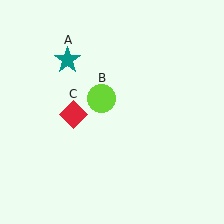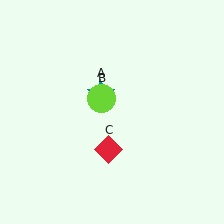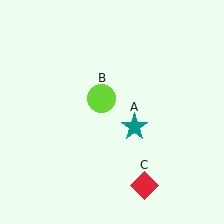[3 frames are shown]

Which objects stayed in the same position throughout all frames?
Lime circle (object B) remained stationary.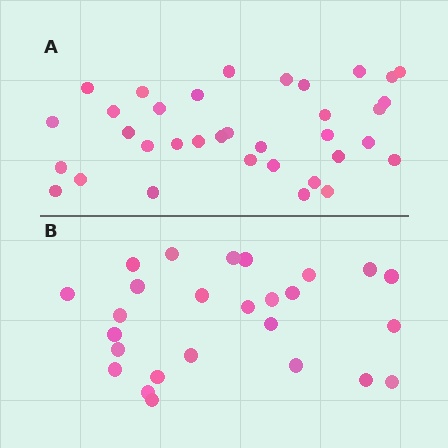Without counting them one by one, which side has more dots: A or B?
Region A (the top region) has more dots.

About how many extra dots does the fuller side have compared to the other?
Region A has roughly 8 or so more dots than region B.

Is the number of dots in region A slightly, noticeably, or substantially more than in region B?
Region A has noticeably more, but not dramatically so. The ratio is roughly 1.3 to 1.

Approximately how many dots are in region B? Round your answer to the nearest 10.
About 30 dots. (The exact count is 26, which rounds to 30.)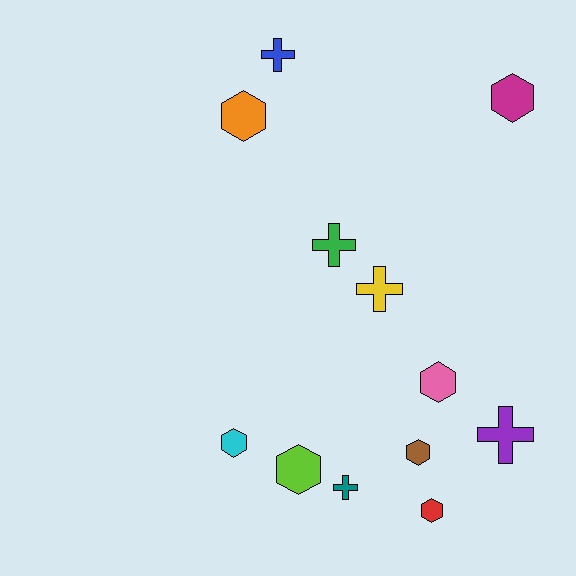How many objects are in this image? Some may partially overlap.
There are 12 objects.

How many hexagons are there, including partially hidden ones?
There are 7 hexagons.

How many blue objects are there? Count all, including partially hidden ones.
There is 1 blue object.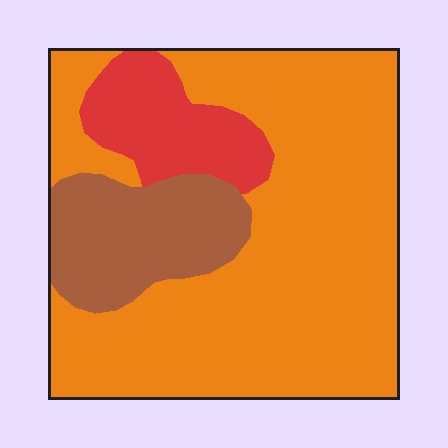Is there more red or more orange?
Orange.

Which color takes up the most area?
Orange, at roughly 70%.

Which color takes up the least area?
Red, at roughly 15%.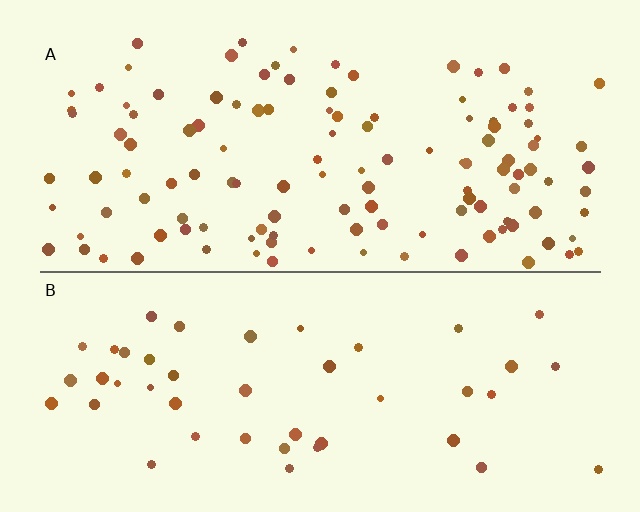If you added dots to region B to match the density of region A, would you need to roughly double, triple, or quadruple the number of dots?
Approximately triple.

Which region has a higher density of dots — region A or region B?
A (the top).